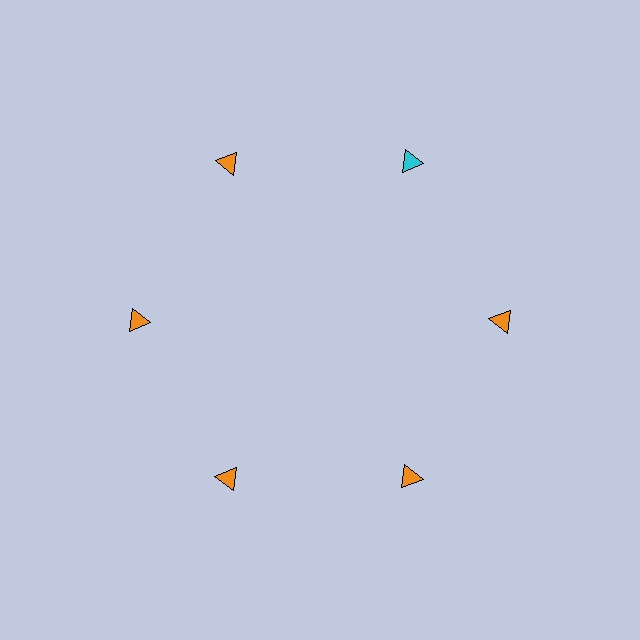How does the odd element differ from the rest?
It has a different color: cyan instead of orange.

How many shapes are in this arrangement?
There are 6 shapes arranged in a ring pattern.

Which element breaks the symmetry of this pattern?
The cyan triangle at roughly the 1 o'clock position breaks the symmetry. All other shapes are orange triangles.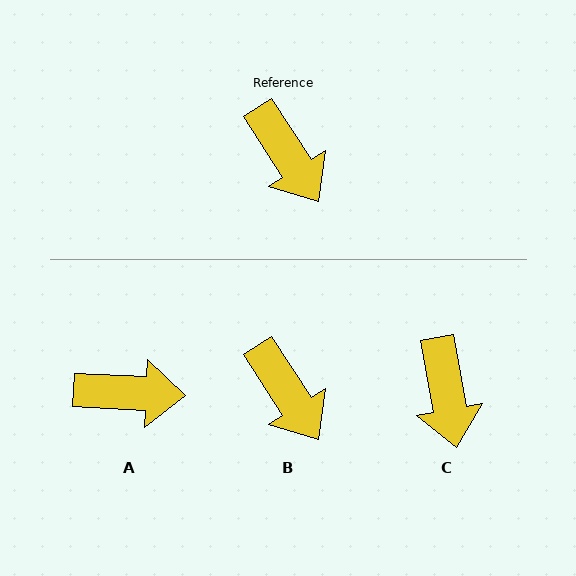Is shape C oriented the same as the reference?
No, it is off by about 23 degrees.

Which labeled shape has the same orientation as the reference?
B.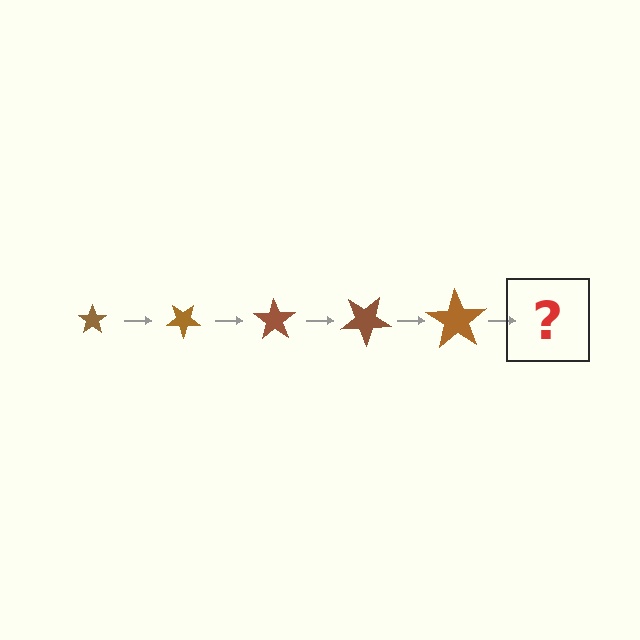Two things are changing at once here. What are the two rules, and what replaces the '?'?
The two rules are that the star grows larger each step and it rotates 35 degrees each step. The '?' should be a star, larger than the previous one and rotated 175 degrees from the start.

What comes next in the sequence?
The next element should be a star, larger than the previous one and rotated 175 degrees from the start.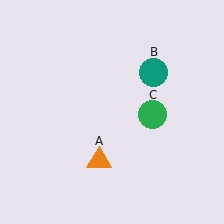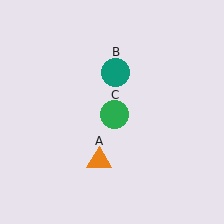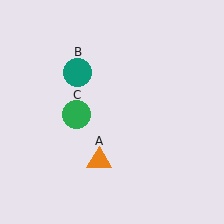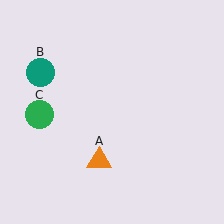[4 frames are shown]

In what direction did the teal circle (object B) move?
The teal circle (object B) moved left.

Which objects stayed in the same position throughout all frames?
Orange triangle (object A) remained stationary.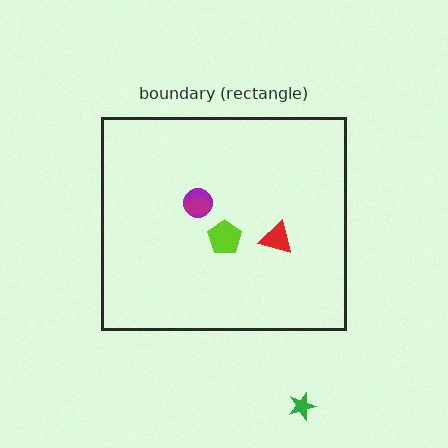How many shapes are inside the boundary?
4 inside, 1 outside.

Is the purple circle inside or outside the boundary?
Inside.